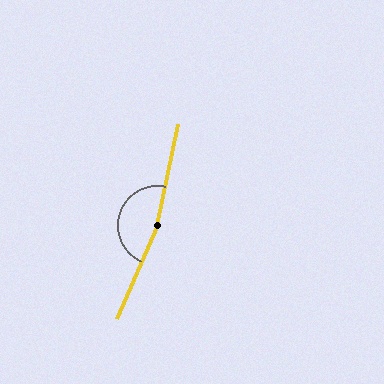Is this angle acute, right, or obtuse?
It is obtuse.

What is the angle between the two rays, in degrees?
Approximately 168 degrees.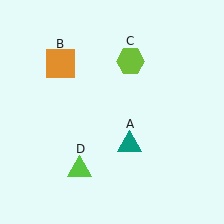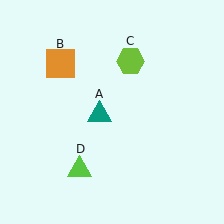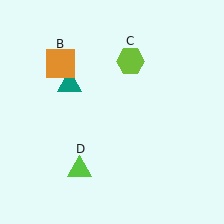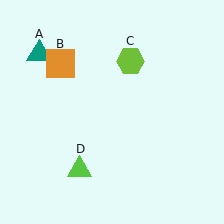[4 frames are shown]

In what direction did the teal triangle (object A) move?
The teal triangle (object A) moved up and to the left.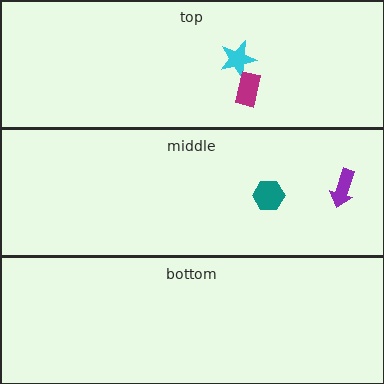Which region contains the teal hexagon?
The middle region.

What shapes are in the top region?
The cyan star, the magenta rectangle.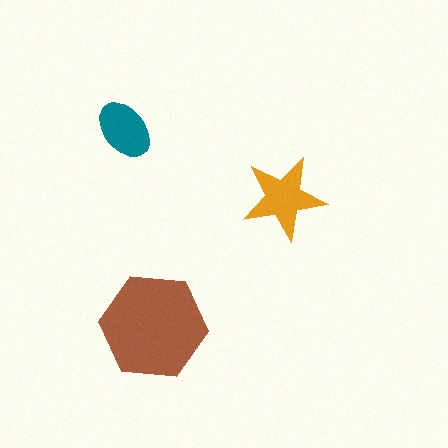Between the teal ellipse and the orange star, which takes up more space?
The orange star.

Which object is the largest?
The brown hexagon.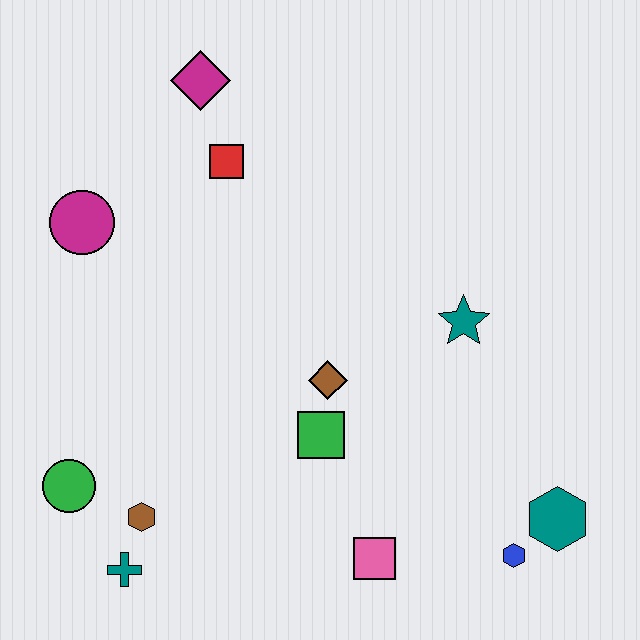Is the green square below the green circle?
No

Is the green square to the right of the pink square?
No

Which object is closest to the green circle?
The brown hexagon is closest to the green circle.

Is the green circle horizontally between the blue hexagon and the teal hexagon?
No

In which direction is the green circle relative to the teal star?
The green circle is to the left of the teal star.